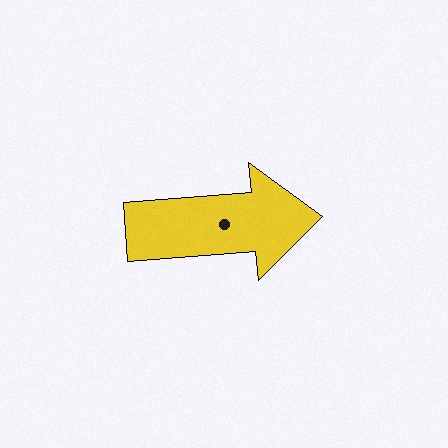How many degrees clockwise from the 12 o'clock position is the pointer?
Approximately 86 degrees.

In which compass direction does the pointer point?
East.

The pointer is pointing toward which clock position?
Roughly 3 o'clock.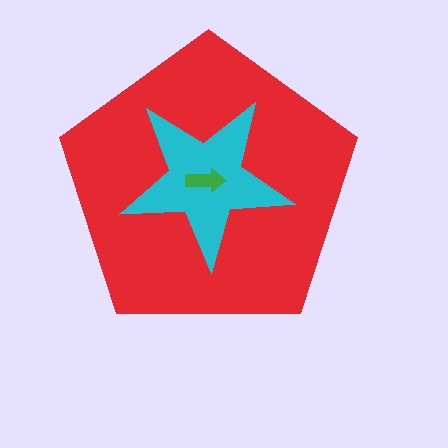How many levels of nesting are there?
3.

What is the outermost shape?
The red pentagon.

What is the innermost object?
The green arrow.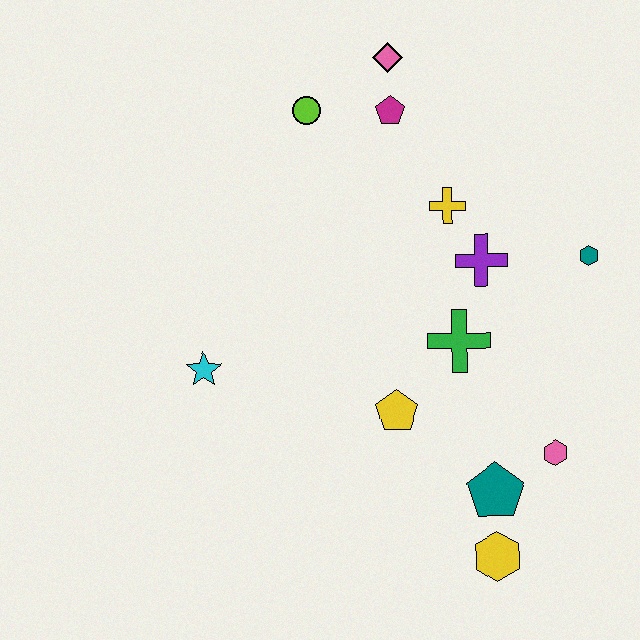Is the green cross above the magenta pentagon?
No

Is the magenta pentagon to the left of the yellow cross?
Yes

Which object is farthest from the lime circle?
The yellow hexagon is farthest from the lime circle.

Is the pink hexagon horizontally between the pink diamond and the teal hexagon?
Yes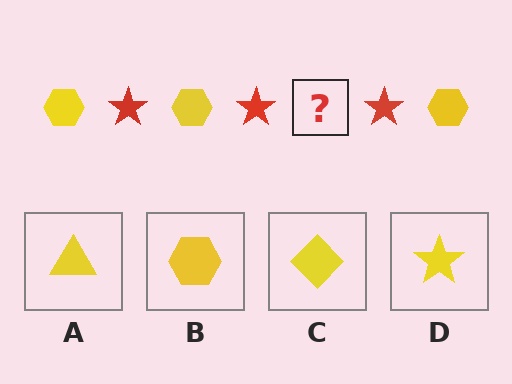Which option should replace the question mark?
Option B.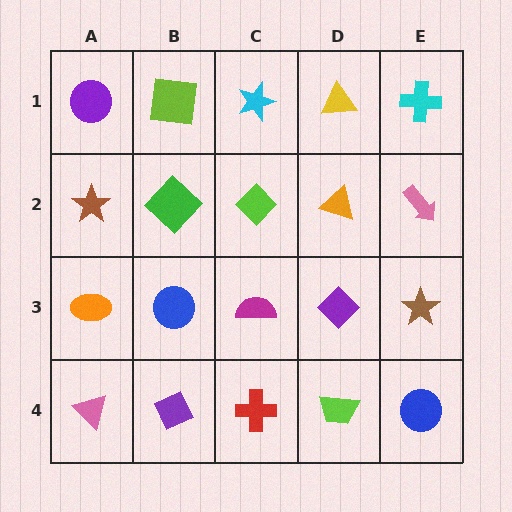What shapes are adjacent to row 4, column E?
A brown star (row 3, column E), a lime trapezoid (row 4, column D).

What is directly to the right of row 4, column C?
A lime trapezoid.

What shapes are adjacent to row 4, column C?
A magenta semicircle (row 3, column C), a purple diamond (row 4, column B), a lime trapezoid (row 4, column D).